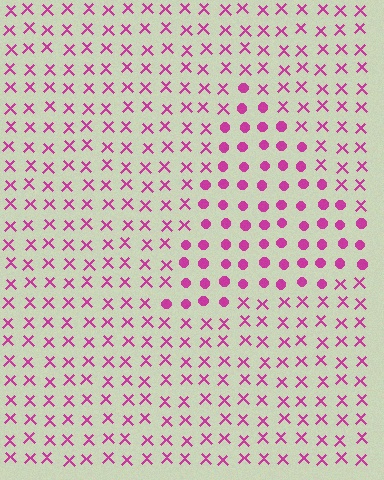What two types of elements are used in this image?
The image uses circles inside the triangle region and X marks outside it.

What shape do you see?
I see a triangle.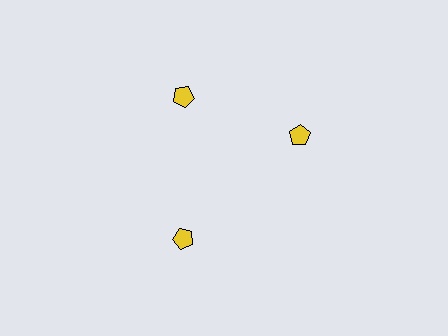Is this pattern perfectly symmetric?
No. The 3 yellow pentagons are arranged in a ring, but one element near the 3 o'clock position is rotated out of alignment along the ring, breaking the 3-fold rotational symmetry.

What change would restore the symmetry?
The symmetry would be restored by rotating it back into even spacing with its neighbors so that all 3 pentagons sit at equal angles and equal distance from the center.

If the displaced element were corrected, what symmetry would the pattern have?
It would have 3-fold rotational symmetry — the pattern would map onto itself every 120 degrees.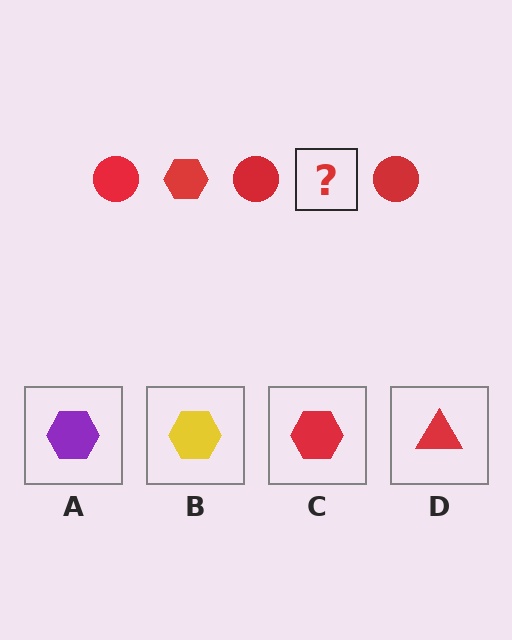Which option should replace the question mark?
Option C.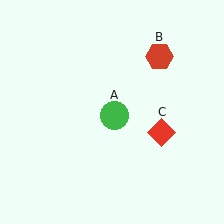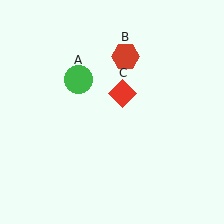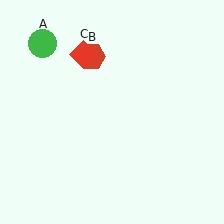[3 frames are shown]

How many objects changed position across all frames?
3 objects changed position: green circle (object A), red hexagon (object B), red diamond (object C).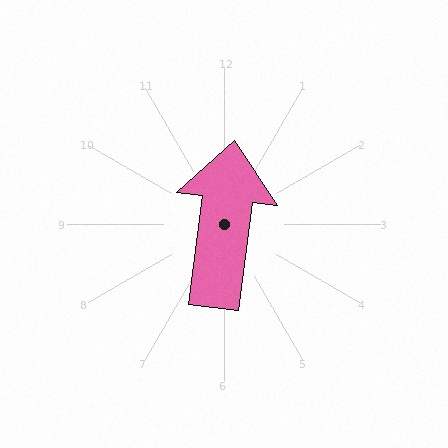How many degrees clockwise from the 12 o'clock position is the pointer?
Approximately 7 degrees.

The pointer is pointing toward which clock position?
Roughly 12 o'clock.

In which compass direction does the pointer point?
North.